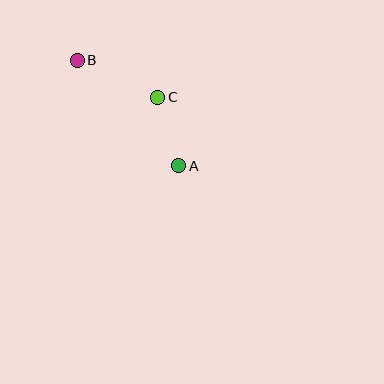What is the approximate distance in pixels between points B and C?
The distance between B and C is approximately 89 pixels.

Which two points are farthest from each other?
Points A and B are farthest from each other.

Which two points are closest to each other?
Points A and C are closest to each other.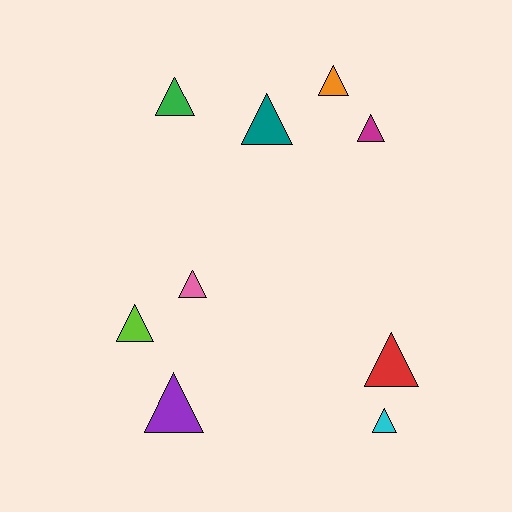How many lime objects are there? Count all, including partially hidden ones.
There is 1 lime object.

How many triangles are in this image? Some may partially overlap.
There are 9 triangles.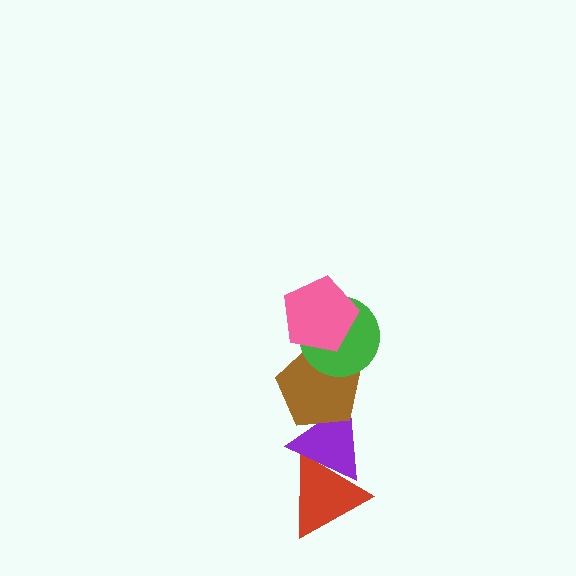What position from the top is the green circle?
The green circle is 2nd from the top.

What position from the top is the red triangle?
The red triangle is 5th from the top.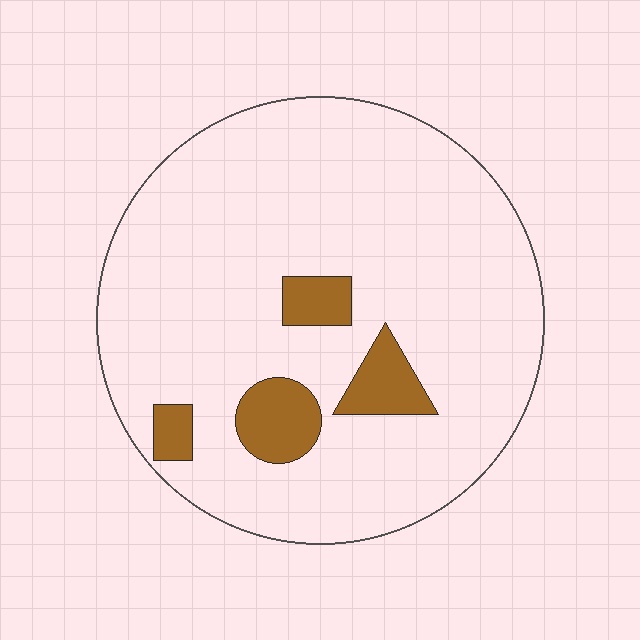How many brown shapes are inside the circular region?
4.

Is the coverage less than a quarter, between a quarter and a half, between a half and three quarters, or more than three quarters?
Less than a quarter.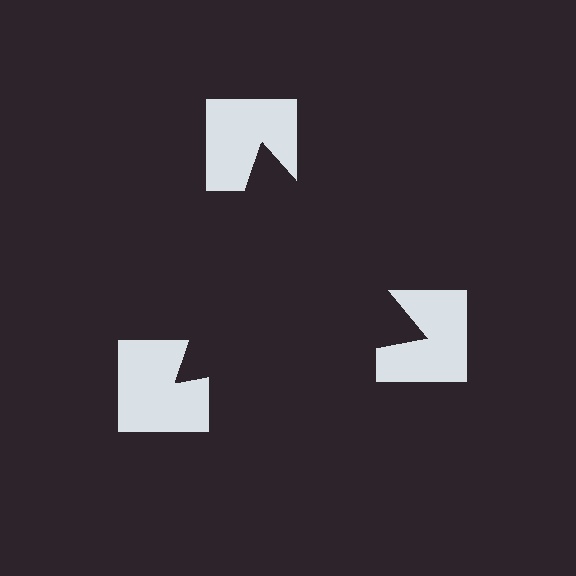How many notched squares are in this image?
There are 3 — one at each vertex of the illusory triangle.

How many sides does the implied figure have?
3 sides.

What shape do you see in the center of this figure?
An illusory triangle — its edges are inferred from the aligned wedge cuts in the notched squares, not physically drawn.